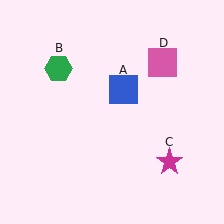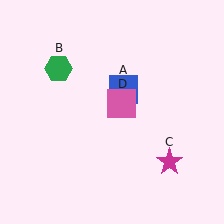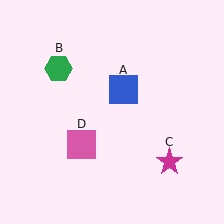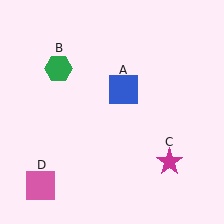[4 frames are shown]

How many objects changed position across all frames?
1 object changed position: pink square (object D).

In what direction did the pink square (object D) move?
The pink square (object D) moved down and to the left.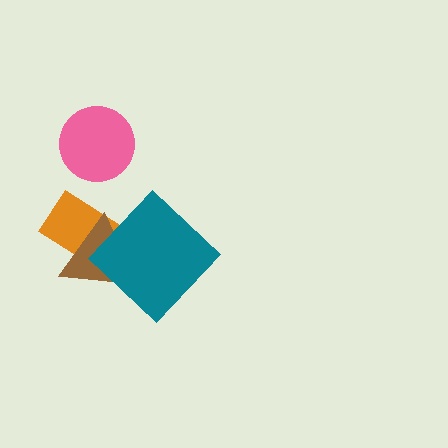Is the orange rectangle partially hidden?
Yes, it is partially covered by another shape.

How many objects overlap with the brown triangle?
2 objects overlap with the brown triangle.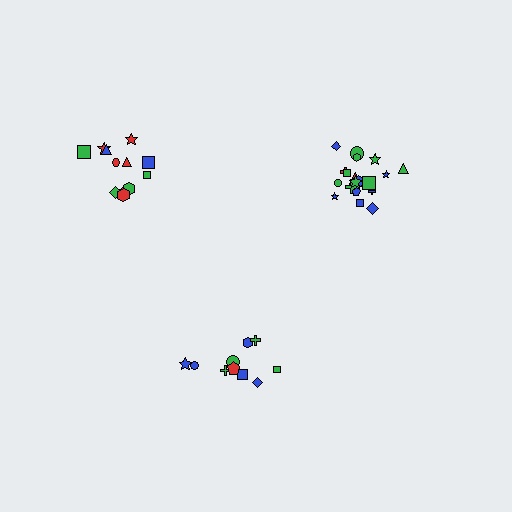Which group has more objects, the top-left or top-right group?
The top-right group.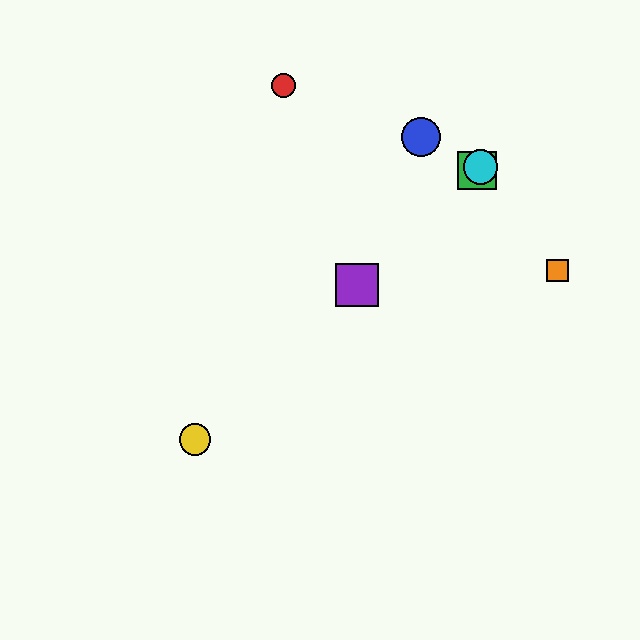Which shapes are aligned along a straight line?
The green square, the yellow circle, the purple square, the cyan circle are aligned along a straight line.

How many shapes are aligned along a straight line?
4 shapes (the green square, the yellow circle, the purple square, the cyan circle) are aligned along a straight line.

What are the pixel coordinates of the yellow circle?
The yellow circle is at (195, 439).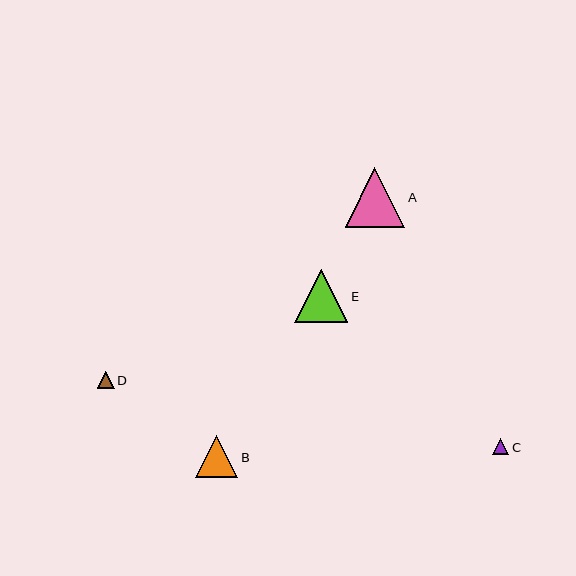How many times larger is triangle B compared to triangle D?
Triangle B is approximately 2.5 times the size of triangle D.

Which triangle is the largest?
Triangle A is the largest with a size of approximately 59 pixels.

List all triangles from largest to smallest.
From largest to smallest: A, E, B, D, C.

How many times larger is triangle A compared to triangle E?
Triangle A is approximately 1.1 times the size of triangle E.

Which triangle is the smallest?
Triangle C is the smallest with a size of approximately 16 pixels.